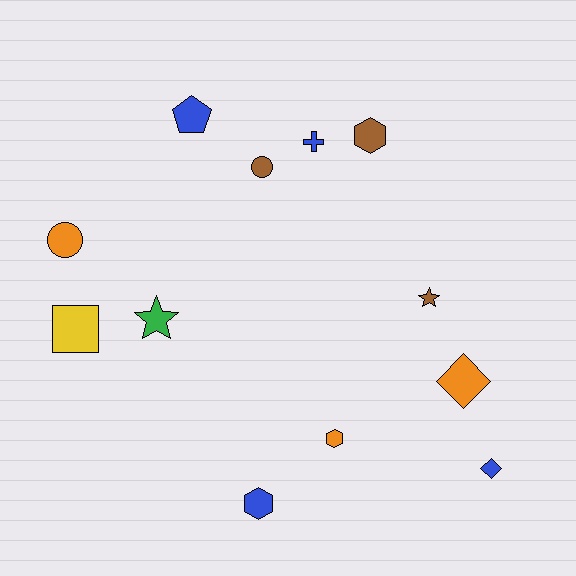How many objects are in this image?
There are 12 objects.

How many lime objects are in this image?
There are no lime objects.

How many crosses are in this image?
There is 1 cross.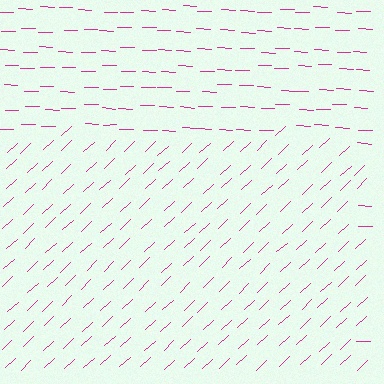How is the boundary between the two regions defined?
The boundary is defined purely by a change in line orientation (approximately 45 degrees difference). All lines are the same color and thickness.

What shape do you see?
I see a rectangle.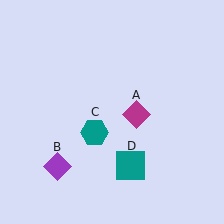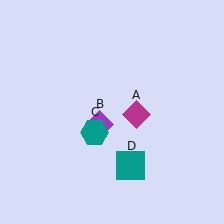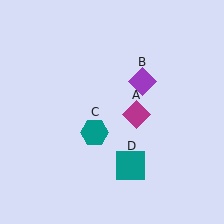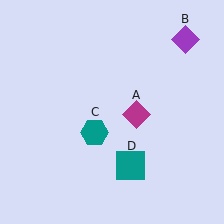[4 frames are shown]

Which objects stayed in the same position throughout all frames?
Magenta diamond (object A) and teal hexagon (object C) and teal square (object D) remained stationary.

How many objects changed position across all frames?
1 object changed position: purple diamond (object B).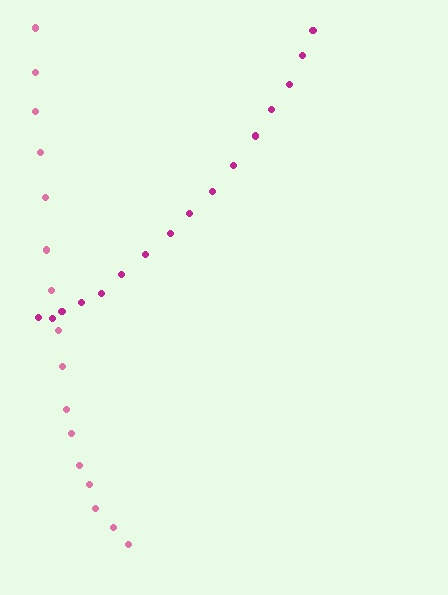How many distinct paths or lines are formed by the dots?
There are 2 distinct paths.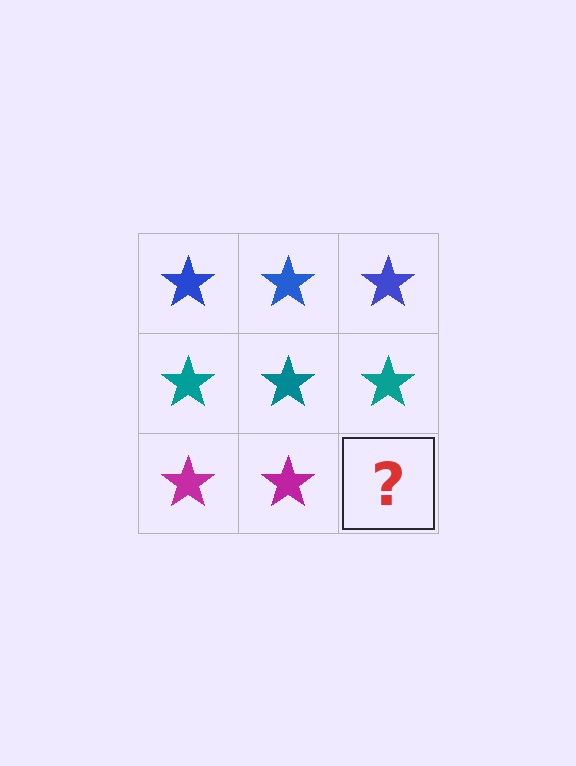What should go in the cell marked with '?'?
The missing cell should contain a magenta star.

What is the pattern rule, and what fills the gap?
The rule is that each row has a consistent color. The gap should be filled with a magenta star.